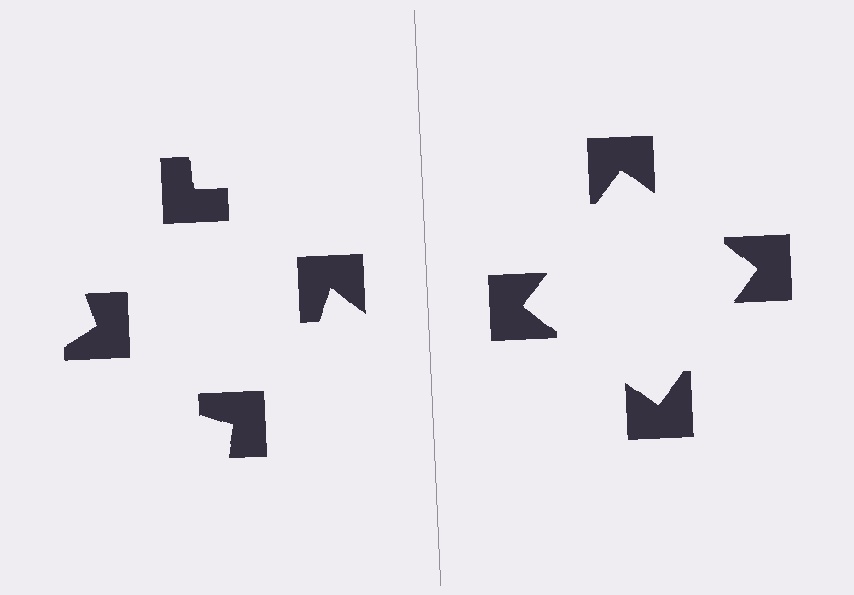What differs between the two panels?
The notched squares are positioned identically on both sides; only the wedge orientations differ. On the right they align to a square; on the left they are misaligned.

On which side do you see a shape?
An illusory square appears on the right side. On the left side the wedge cuts are rotated, so no coherent shape forms.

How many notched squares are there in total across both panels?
8 — 4 on each side.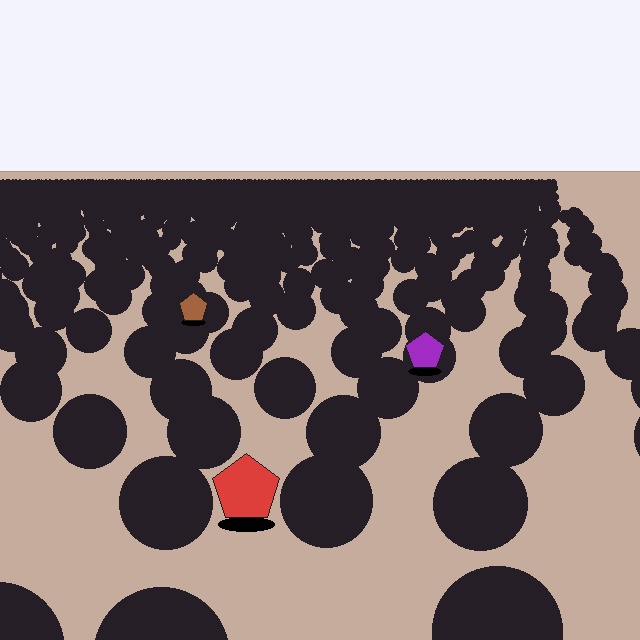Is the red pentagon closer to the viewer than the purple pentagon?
Yes. The red pentagon is closer — you can tell from the texture gradient: the ground texture is coarser near it.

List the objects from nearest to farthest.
From nearest to farthest: the red pentagon, the purple pentagon, the brown pentagon.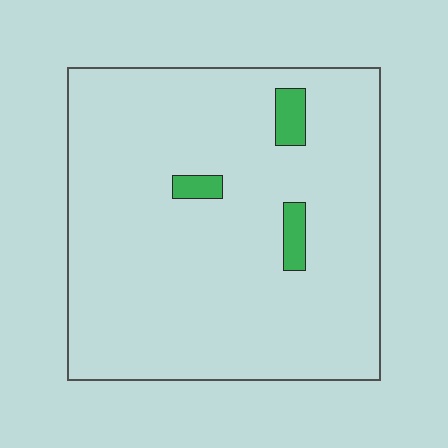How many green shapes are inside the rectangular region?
3.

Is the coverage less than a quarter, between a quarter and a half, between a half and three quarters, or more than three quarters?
Less than a quarter.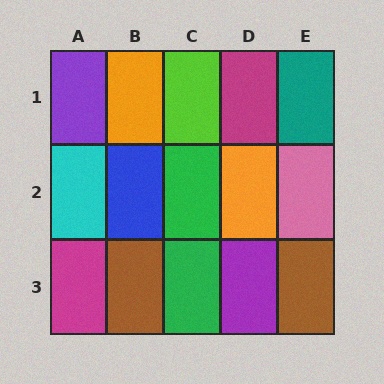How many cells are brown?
2 cells are brown.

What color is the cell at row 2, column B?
Blue.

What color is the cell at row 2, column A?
Cyan.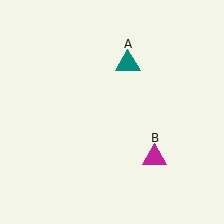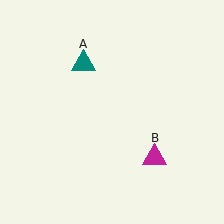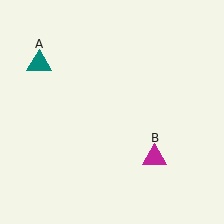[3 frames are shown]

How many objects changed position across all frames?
1 object changed position: teal triangle (object A).